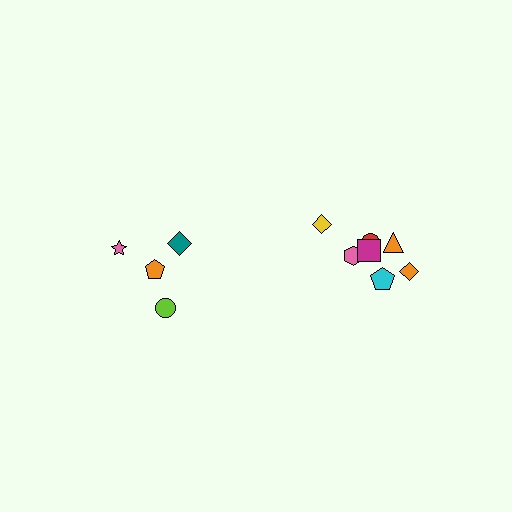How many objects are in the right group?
There are 7 objects.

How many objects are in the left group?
There are 4 objects.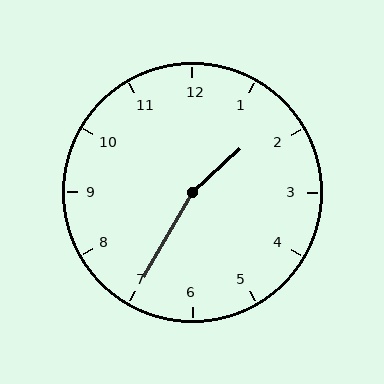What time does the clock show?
1:35.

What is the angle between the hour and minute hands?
Approximately 162 degrees.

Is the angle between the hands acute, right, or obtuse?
It is obtuse.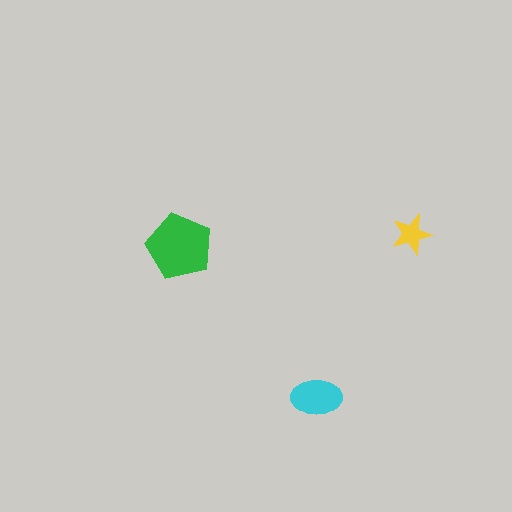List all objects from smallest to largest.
The yellow star, the cyan ellipse, the green pentagon.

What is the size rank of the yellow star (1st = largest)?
3rd.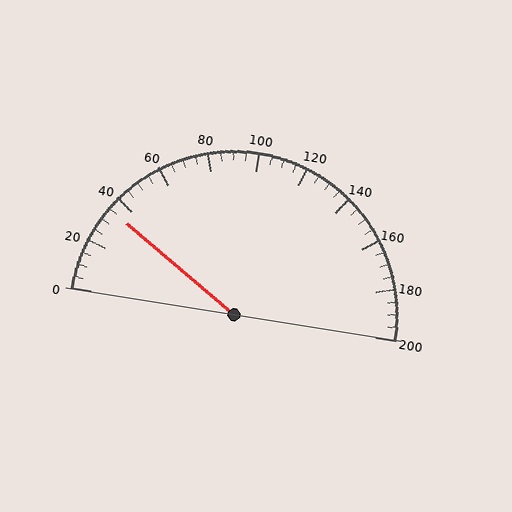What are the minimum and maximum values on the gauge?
The gauge ranges from 0 to 200.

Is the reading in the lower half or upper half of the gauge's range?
The reading is in the lower half of the range (0 to 200).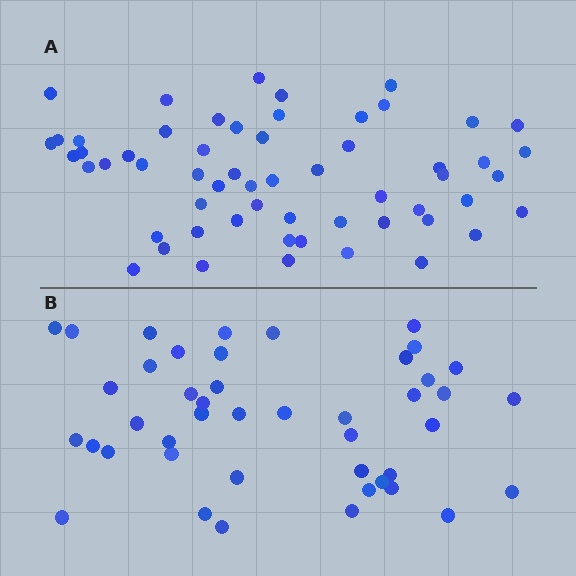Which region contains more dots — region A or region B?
Region A (the top region) has more dots.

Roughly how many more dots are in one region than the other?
Region A has approximately 15 more dots than region B.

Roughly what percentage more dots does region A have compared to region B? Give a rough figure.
About 30% more.